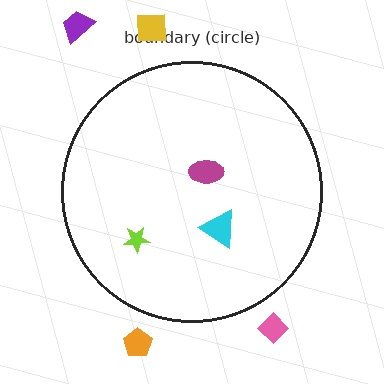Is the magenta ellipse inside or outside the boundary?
Inside.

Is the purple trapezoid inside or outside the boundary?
Outside.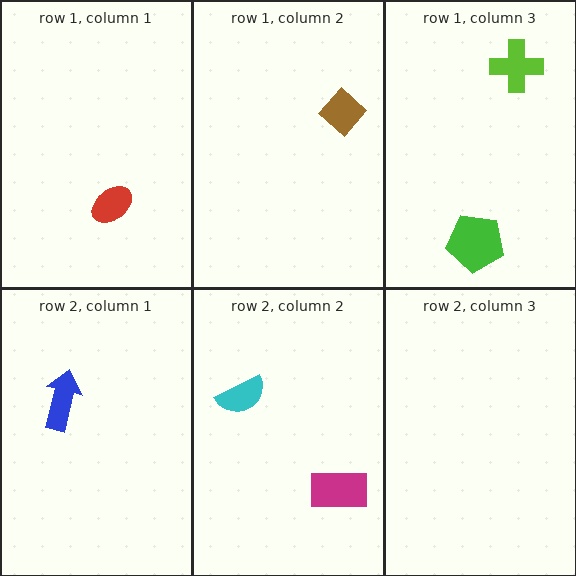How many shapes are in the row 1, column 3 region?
2.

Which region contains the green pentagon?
The row 1, column 3 region.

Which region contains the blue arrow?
The row 2, column 1 region.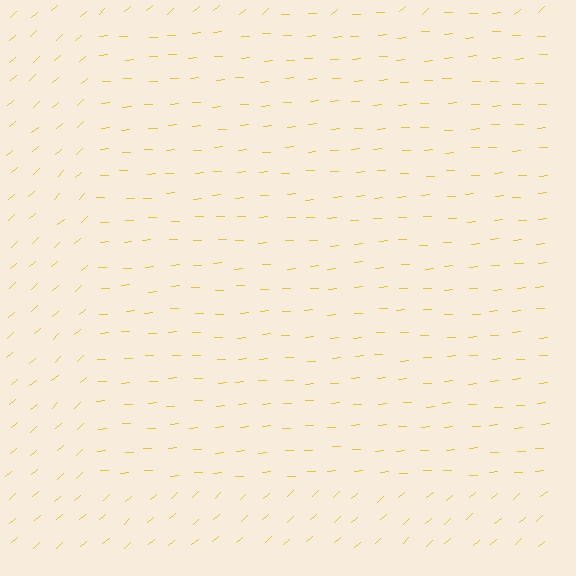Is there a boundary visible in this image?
Yes, there is a texture boundary formed by a change in line orientation.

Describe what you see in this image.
The image is filled with small yellow line segments. A rectangle region in the image has lines oriented differently from the surrounding lines, creating a visible texture boundary.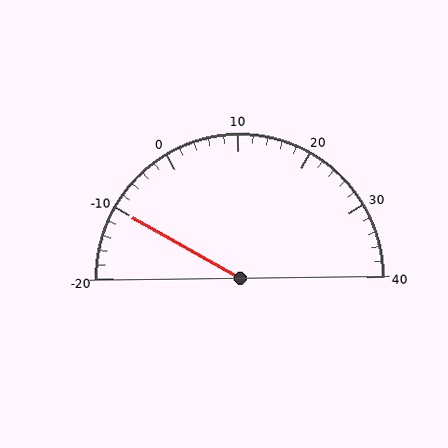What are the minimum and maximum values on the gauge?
The gauge ranges from -20 to 40.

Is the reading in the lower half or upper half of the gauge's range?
The reading is in the lower half of the range (-20 to 40).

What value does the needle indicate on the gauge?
The needle indicates approximately -10.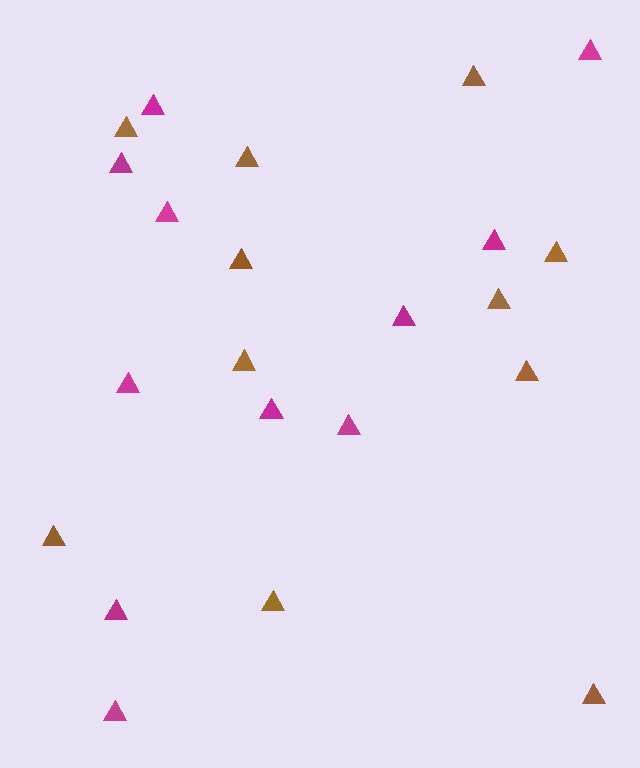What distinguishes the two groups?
There are 2 groups: one group of magenta triangles (11) and one group of brown triangles (11).